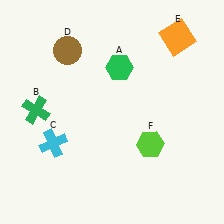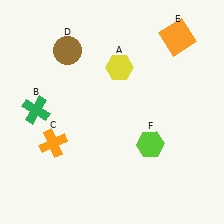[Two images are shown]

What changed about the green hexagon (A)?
In Image 1, A is green. In Image 2, it changed to yellow.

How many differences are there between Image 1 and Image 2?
There are 2 differences between the two images.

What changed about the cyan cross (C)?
In Image 1, C is cyan. In Image 2, it changed to orange.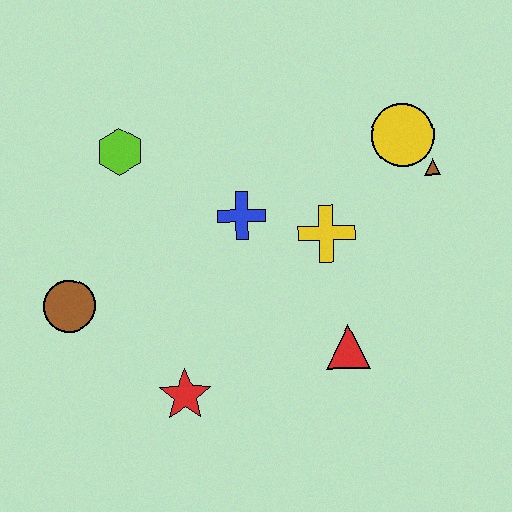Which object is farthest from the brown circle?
The brown triangle is farthest from the brown circle.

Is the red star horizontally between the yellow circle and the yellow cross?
No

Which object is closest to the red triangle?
The yellow cross is closest to the red triangle.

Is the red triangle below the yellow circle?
Yes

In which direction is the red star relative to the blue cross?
The red star is below the blue cross.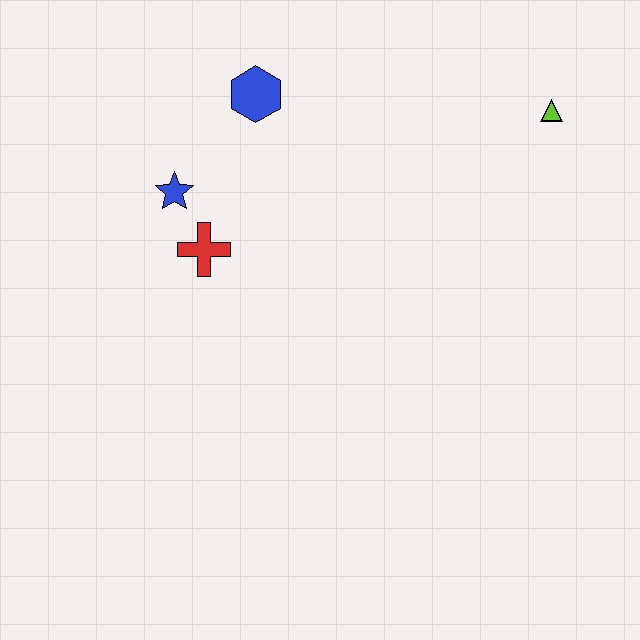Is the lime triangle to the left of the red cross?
No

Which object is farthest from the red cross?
The lime triangle is farthest from the red cross.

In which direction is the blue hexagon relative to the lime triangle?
The blue hexagon is to the left of the lime triangle.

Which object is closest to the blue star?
The red cross is closest to the blue star.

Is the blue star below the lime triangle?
Yes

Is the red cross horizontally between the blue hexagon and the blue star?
Yes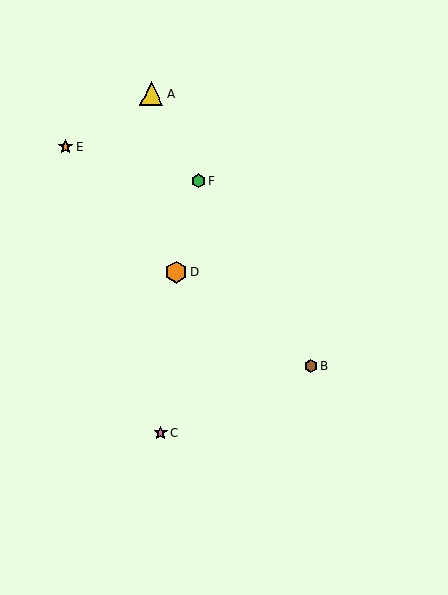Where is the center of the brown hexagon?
The center of the brown hexagon is at (311, 366).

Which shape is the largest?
The yellow triangle (labeled A) is the largest.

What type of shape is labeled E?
Shape E is an orange star.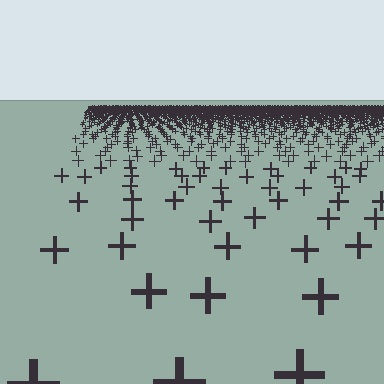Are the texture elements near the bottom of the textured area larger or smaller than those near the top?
Larger. Near the bottom, elements are closer to the viewer and appear at a bigger on-screen size.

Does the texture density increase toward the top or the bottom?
Density increases toward the top.